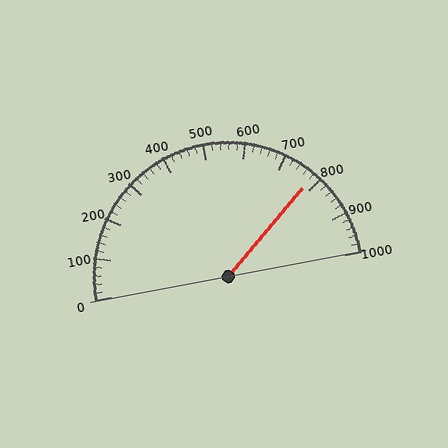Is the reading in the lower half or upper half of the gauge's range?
The reading is in the upper half of the range (0 to 1000).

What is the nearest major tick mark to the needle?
The nearest major tick mark is 800.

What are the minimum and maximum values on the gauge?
The gauge ranges from 0 to 1000.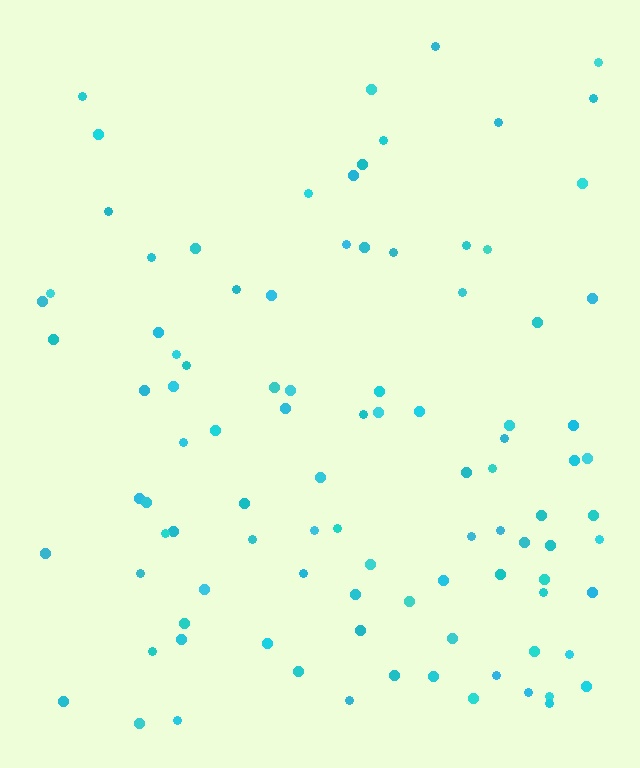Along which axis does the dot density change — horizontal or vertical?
Vertical.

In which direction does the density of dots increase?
From top to bottom, with the bottom side densest.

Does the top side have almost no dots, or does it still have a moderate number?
Still a moderate number, just noticeably fewer than the bottom.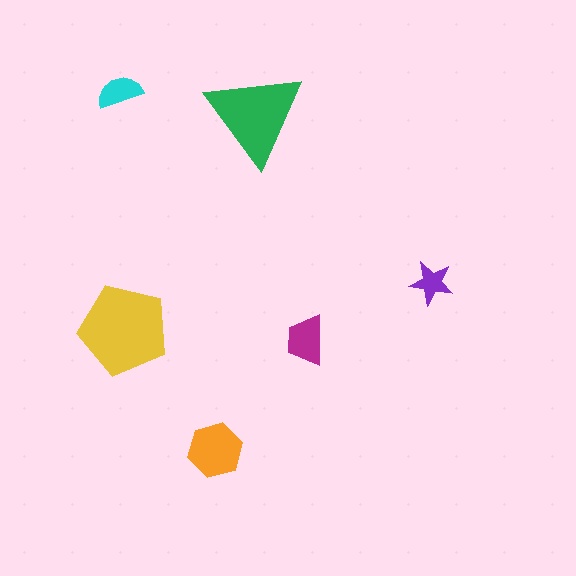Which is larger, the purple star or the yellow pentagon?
The yellow pentagon.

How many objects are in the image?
There are 6 objects in the image.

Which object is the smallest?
The purple star.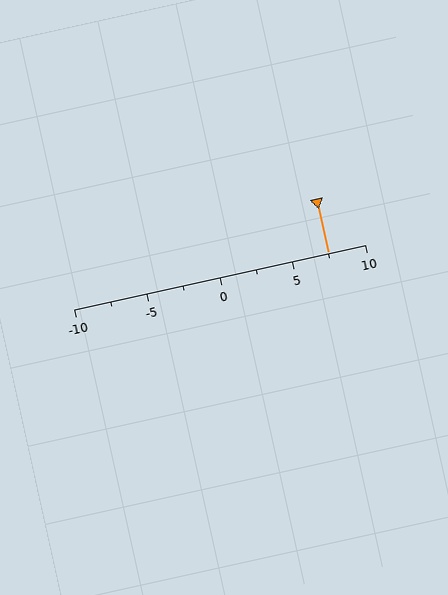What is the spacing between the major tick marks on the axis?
The major ticks are spaced 5 apart.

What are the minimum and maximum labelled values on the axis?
The axis runs from -10 to 10.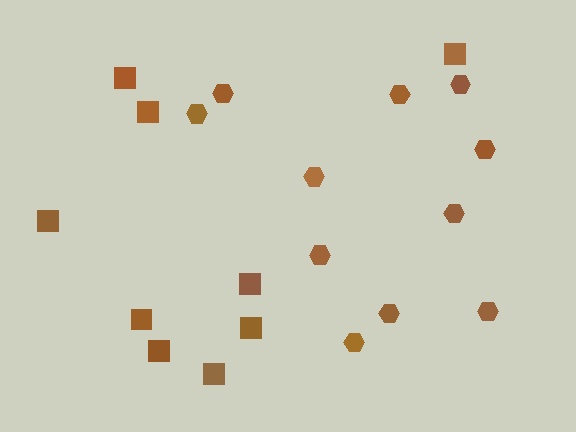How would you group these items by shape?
There are 2 groups: one group of squares (9) and one group of hexagons (11).